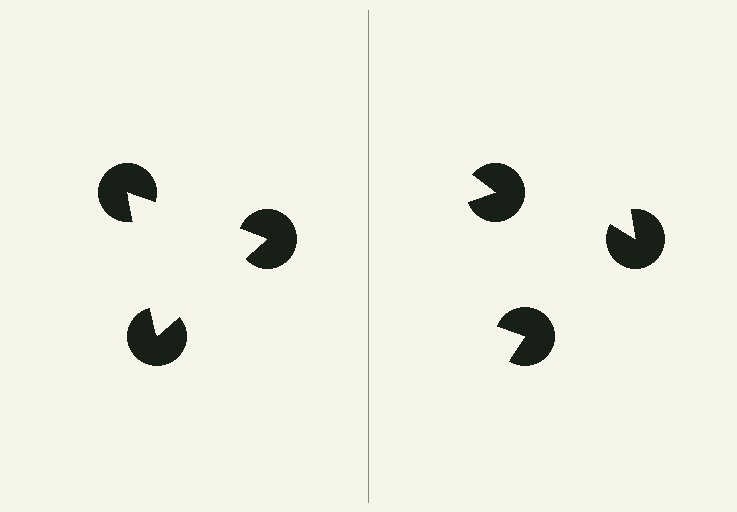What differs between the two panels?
The pac-man discs are positioned identically on both sides; only the wedge orientations differ. On the left they align to a triangle; on the right they are misaligned.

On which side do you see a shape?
An illusory triangle appears on the left side. On the right side the wedge cuts are rotated, so no coherent shape forms.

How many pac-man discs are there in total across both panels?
6 — 3 on each side.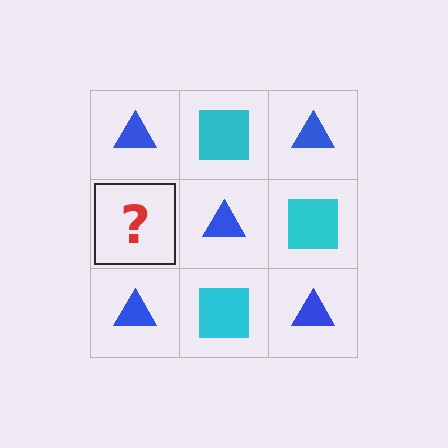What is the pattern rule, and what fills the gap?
The rule is that it alternates blue triangle and cyan square in a checkerboard pattern. The gap should be filled with a cyan square.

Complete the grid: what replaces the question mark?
The question mark should be replaced with a cyan square.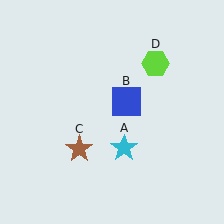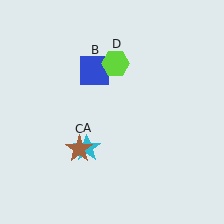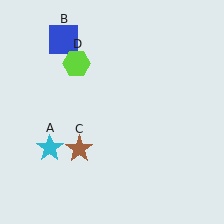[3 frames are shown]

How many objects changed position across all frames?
3 objects changed position: cyan star (object A), blue square (object B), lime hexagon (object D).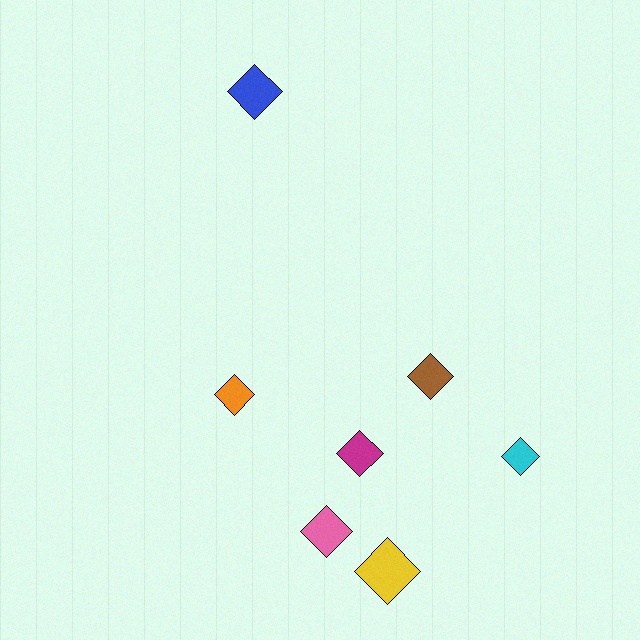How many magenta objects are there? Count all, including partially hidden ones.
There is 1 magenta object.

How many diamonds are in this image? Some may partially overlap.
There are 7 diamonds.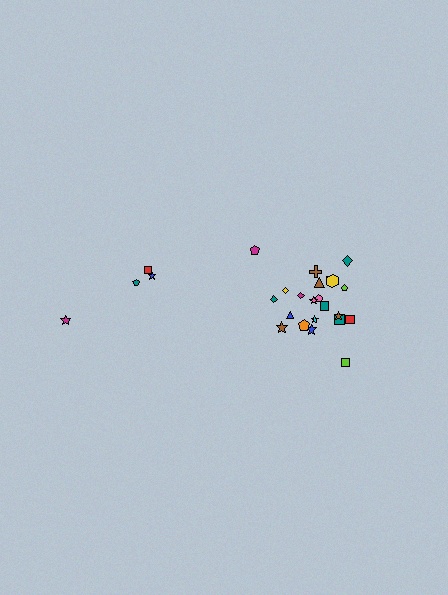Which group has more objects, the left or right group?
The right group.